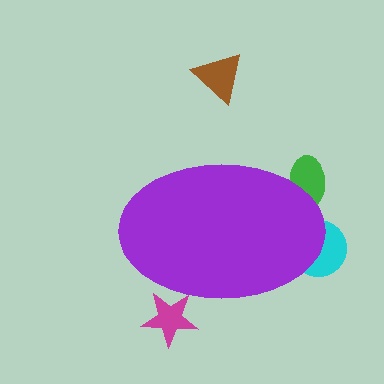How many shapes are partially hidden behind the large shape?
3 shapes are partially hidden.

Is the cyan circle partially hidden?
Yes, the cyan circle is partially hidden behind the purple ellipse.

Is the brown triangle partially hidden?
No, the brown triangle is fully visible.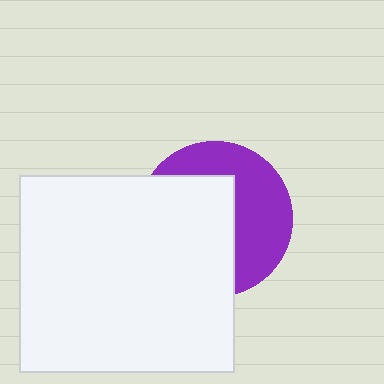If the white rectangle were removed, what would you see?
You would see the complete purple circle.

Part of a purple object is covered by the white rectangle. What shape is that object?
It is a circle.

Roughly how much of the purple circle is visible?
About half of it is visible (roughly 45%).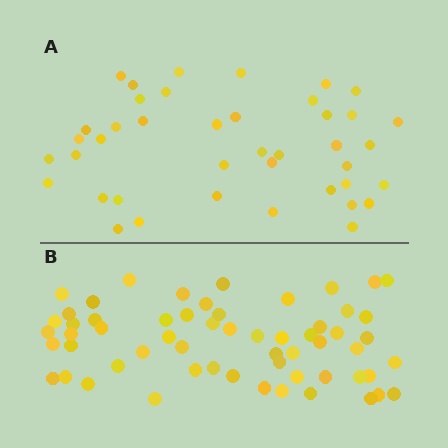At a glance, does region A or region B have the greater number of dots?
Region B (the bottom region) has more dots.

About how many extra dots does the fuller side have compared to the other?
Region B has approximately 20 more dots than region A.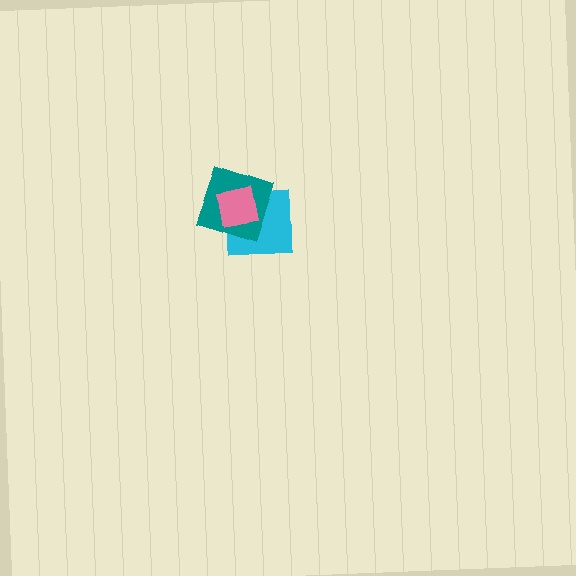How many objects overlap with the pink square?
2 objects overlap with the pink square.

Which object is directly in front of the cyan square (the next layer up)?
The teal square is directly in front of the cyan square.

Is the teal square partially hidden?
Yes, it is partially covered by another shape.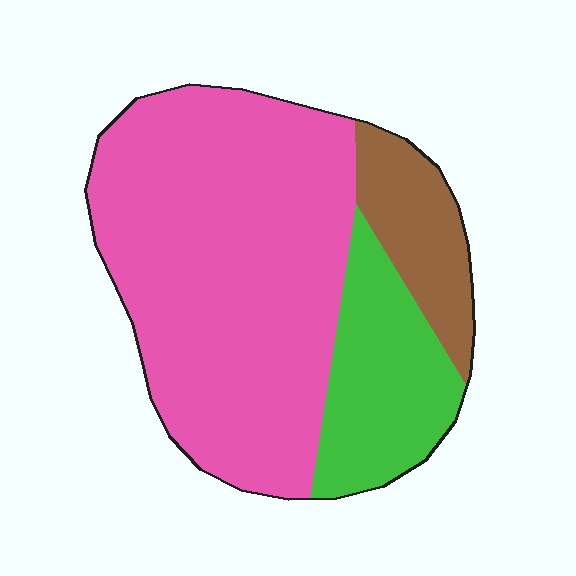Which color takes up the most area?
Pink, at roughly 65%.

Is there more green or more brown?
Green.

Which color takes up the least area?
Brown, at roughly 15%.